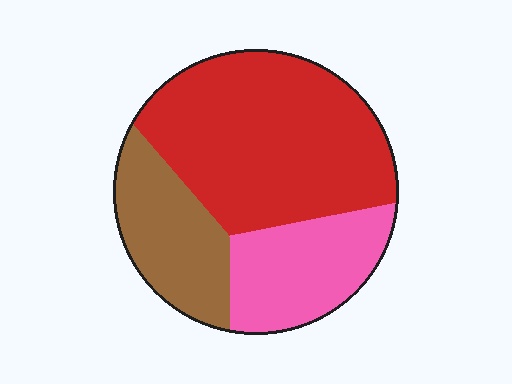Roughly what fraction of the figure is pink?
Pink takes up about one quarter (1/4) of the figure.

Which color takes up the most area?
Red, at roughly 55%.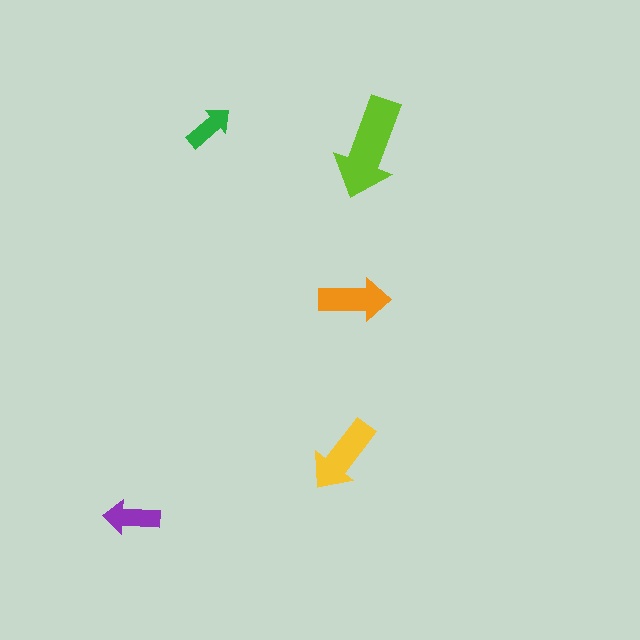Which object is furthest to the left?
The purple arrow is leftmost.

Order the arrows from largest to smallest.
the lime one, the yellow one, the orange one, the purple one, the green one.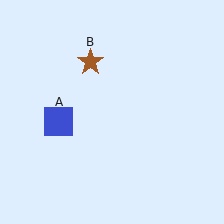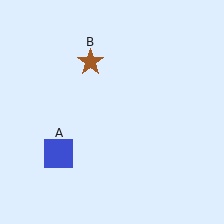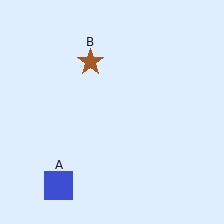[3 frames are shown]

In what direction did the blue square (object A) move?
The blue square (object A) moved down.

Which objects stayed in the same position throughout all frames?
Brown star (object B) remained stationary.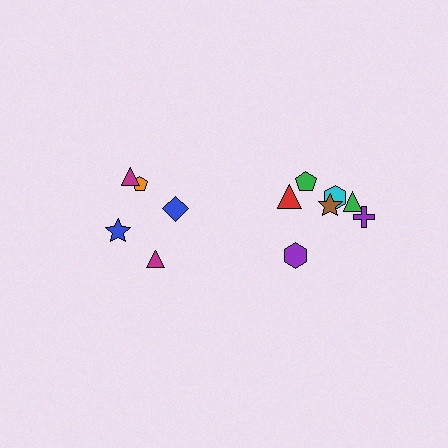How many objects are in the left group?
There are 5 objects.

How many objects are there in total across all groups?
There are 12 objects.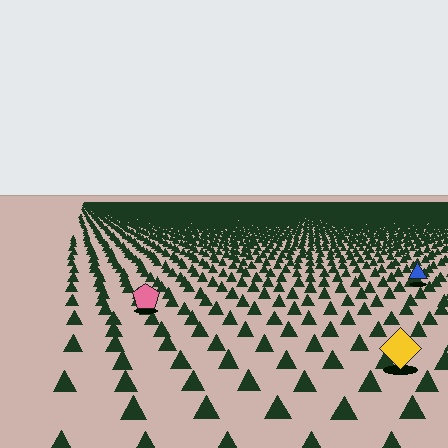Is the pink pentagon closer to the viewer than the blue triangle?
Yes. The pink pentagon is closer — you can tell from the texture gradient: the ground texture is coarser near it.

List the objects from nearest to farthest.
From nearest to farthest: the yellow diamond, the pink pentagon, the blue triangle.